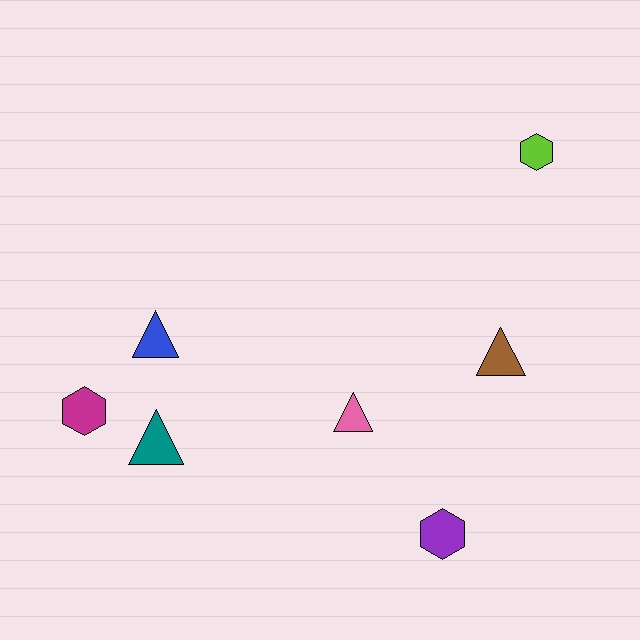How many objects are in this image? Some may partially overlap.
There are 7 objects.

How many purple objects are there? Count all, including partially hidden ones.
There is 1 purple object.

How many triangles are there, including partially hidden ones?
There are 4 triangles.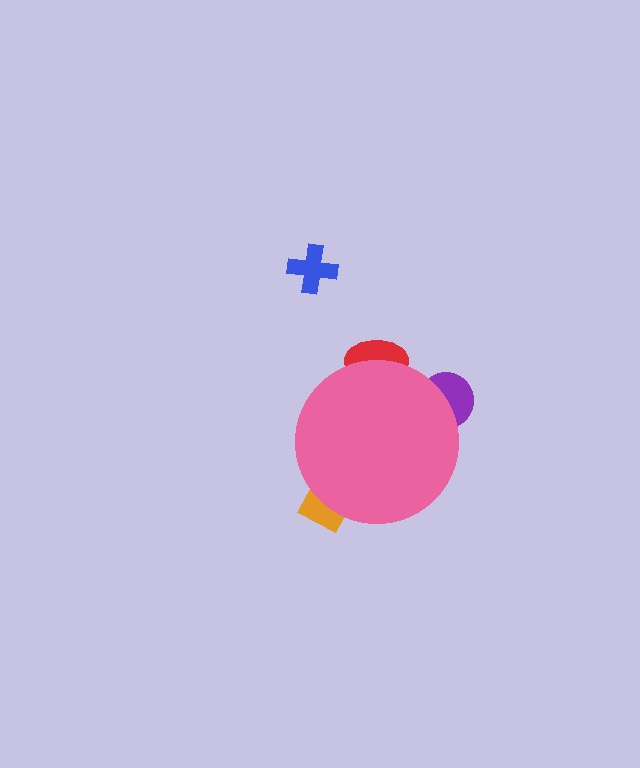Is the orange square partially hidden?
Yes, the orange square is partially hidden behind the pink circle.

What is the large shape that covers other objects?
A pink circle.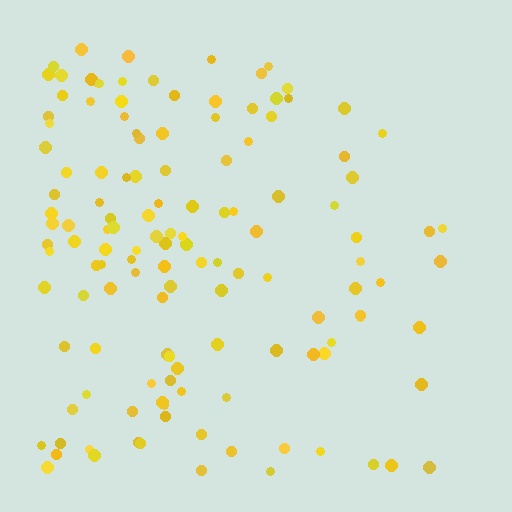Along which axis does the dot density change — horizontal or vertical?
Horizontal.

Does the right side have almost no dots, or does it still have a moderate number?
Still a moderate number, just noticeably fewer than the left.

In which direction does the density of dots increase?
From right to left, with the left side densest.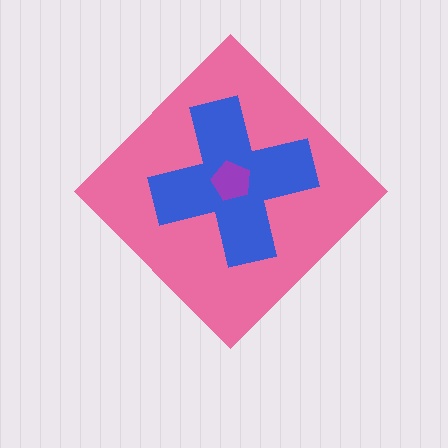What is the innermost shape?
The purple pentagon.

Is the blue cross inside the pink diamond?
Yes.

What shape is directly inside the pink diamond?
The blue cross.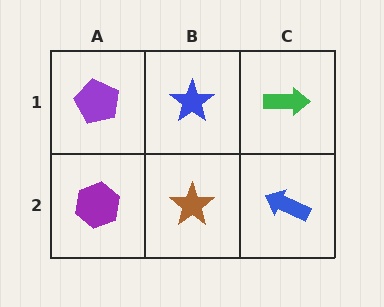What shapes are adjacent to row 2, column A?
A purple pentagon (row 1, column A), a brown star (row 2, column B).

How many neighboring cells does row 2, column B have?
3.